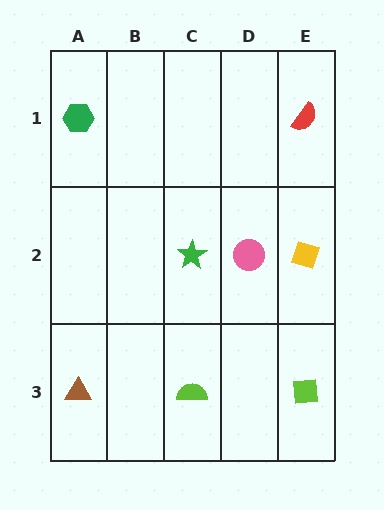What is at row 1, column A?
A green hexagon.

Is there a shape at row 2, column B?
No, that cell is empty.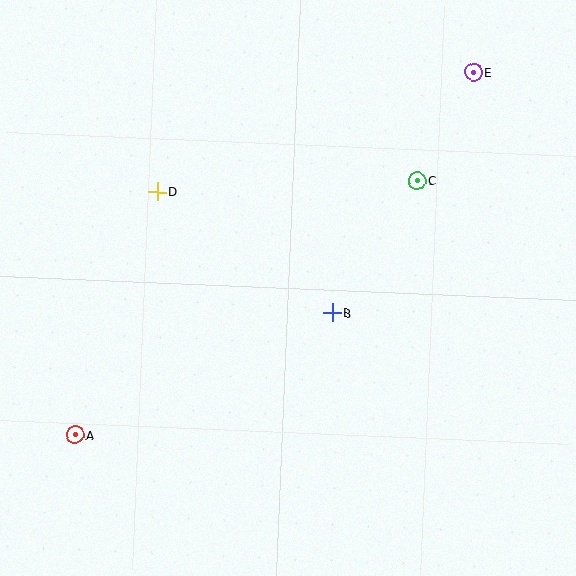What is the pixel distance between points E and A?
The distance between E and A is 539 pixels.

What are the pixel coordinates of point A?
Point A is at (75, 435).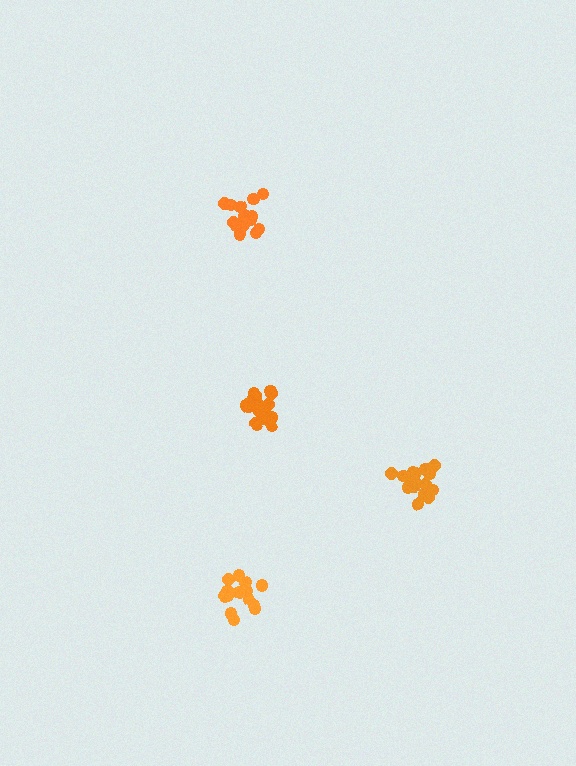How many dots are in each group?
Group 1: 18 dots, Group 2: 16 dots, Group 3: 15 dots, Group 4: 18 dots (67 total).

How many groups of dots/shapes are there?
There are 4 groups.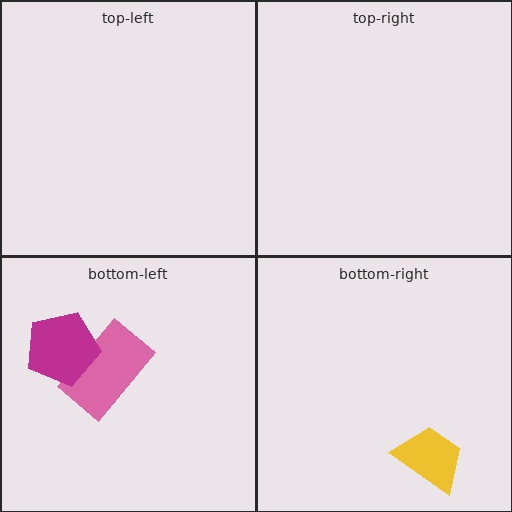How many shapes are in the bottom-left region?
2.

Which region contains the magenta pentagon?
The bottom-left region.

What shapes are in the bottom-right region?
The yellow trapezoid.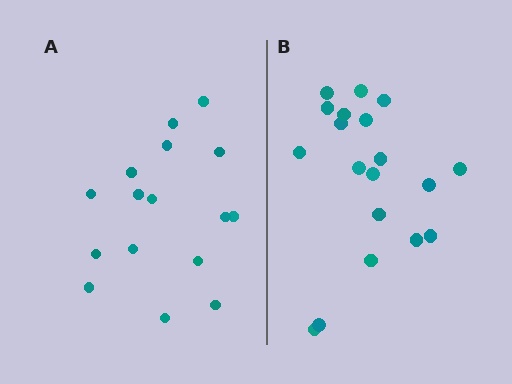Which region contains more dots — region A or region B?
Region B (the right region) has more dots.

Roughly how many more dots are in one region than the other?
Region B has just a few more — roughly 2 or 3 more dots than region A.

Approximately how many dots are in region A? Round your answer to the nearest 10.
About 20 dots. (The exact count is 16, which rounds to 20.)